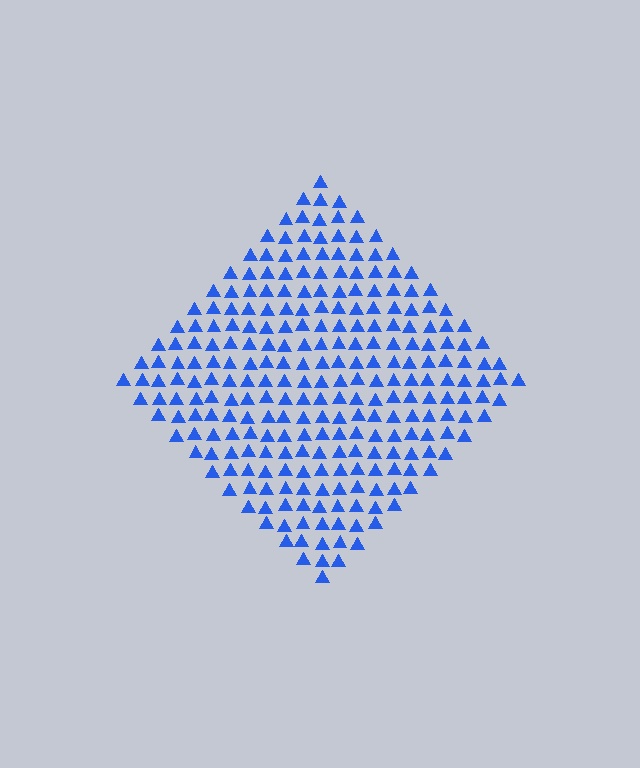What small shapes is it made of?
It is made of small triangles.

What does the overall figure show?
The overall figure shows a diamond.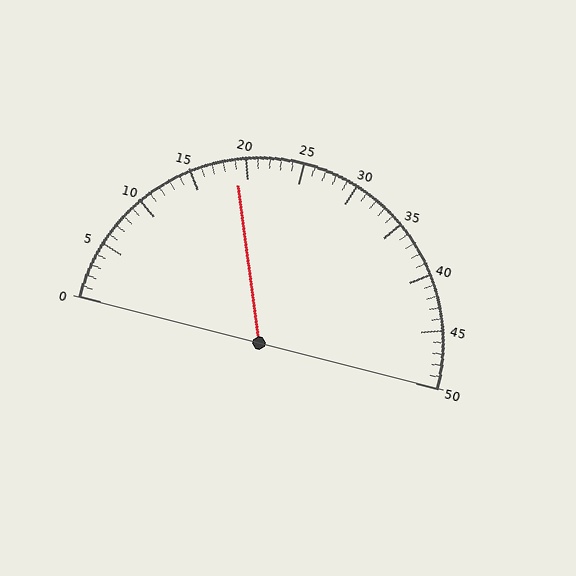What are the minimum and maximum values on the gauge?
The gauge ranges from 0 to 50.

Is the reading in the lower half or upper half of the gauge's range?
The reading is in the lower half of the range (0 to 50).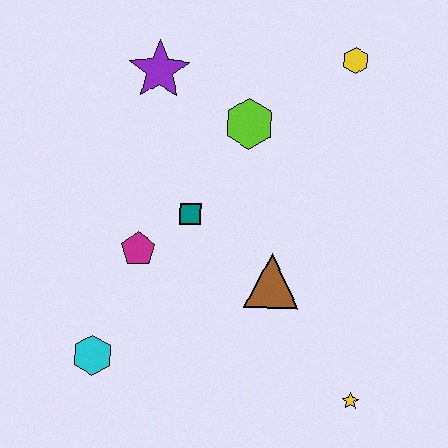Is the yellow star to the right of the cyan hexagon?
Yes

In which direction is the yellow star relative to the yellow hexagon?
The yellow star is below the yellow hexagon.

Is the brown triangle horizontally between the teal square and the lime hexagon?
No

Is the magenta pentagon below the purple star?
Yes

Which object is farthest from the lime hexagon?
The yellow star is farthest from the lime hexagon.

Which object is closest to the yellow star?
The brown triangle is closest to the yellow star.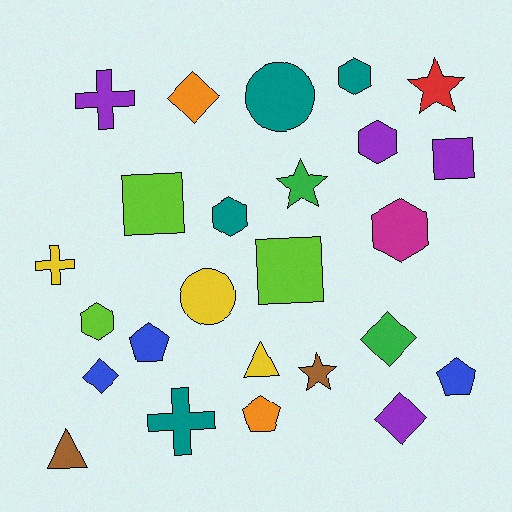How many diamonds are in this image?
There are 4 diamonds.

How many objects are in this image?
There are 25 objects.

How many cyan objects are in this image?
There are no cyan objects.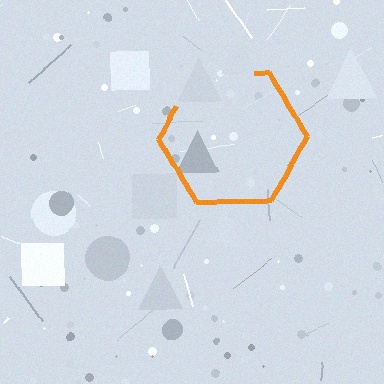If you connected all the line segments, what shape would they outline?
They would outline a hexagon.